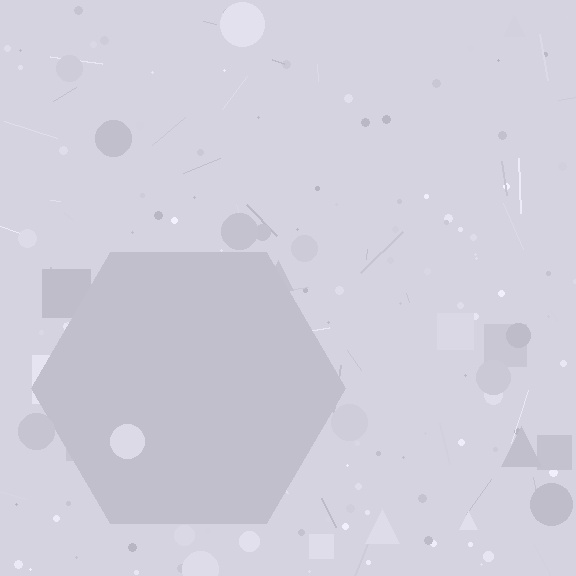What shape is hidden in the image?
A hexagon is hidden in the image.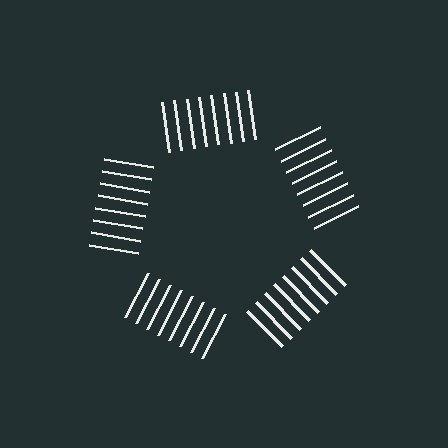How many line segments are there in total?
40 — 8 along each of the 5 edges.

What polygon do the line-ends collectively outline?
An illusory pentagon — the line segments terminate on its edges but no continuous stroke is drawn.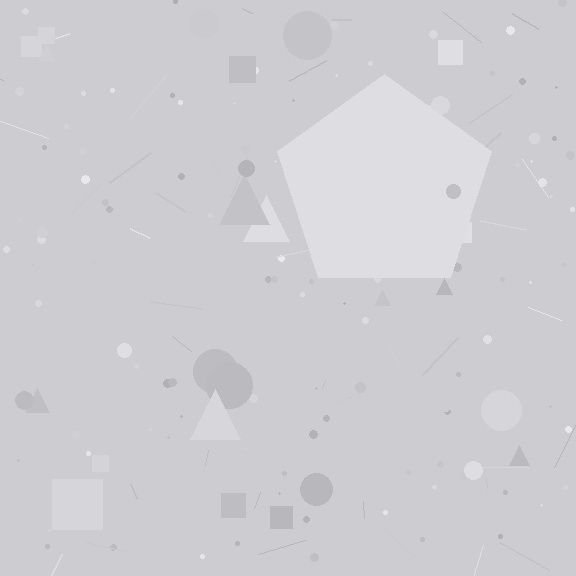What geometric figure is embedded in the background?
A pentagon is embedded in the background.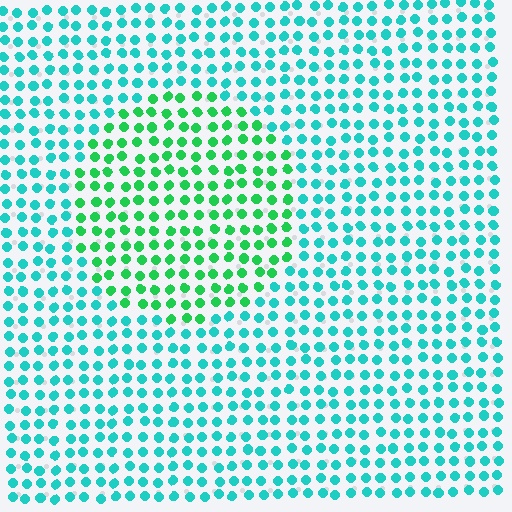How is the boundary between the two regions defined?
The boundary is defined purely by a slight shift in hue (about 40 degrees). Spacing, size, and orientation are identical on both sides.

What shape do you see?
I see a circle.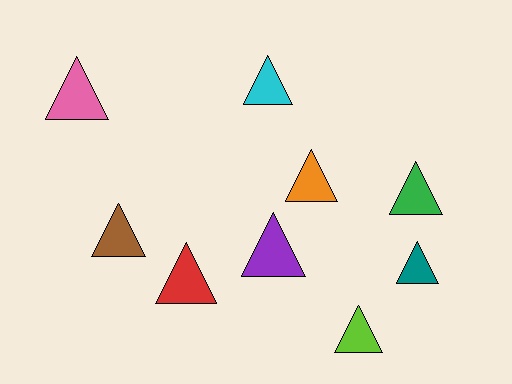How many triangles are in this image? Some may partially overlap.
There are 9 triangles.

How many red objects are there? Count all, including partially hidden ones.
There is 1 red object.